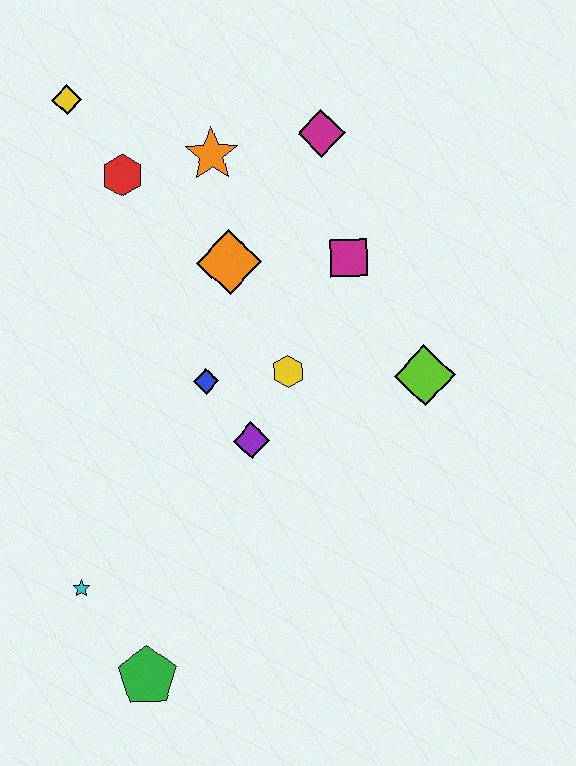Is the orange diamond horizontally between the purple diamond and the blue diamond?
Yes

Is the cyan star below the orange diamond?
Yes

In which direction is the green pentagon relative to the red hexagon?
The green pentagon is below the red hexagon.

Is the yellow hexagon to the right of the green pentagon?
Yes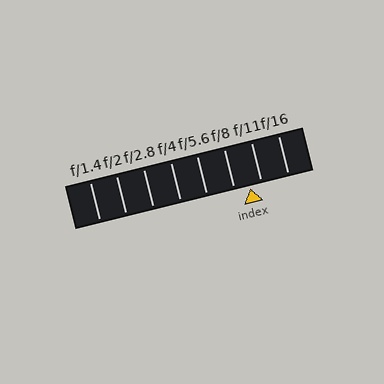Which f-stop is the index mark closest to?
The index mark is closest to f/11.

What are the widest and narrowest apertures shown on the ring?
The widest aperture shown is f/1.4 and the narrowest is f/16.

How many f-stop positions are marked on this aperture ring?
There are 8 f-stop positions marked.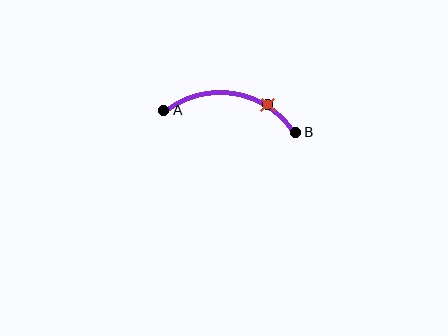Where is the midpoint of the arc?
The arc midpoint is the point on the curve farthest from the straight line joining A and B. It sits above that line.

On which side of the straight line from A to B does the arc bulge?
The arc bulges above the straight line connecting A and B.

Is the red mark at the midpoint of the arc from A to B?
No. The red mark lies on the arc but is closer to endpoint B. The arc midpoint would be at the point on the curve equidistant along the arc from both A and B.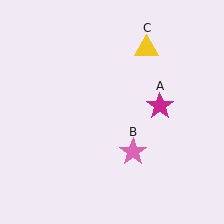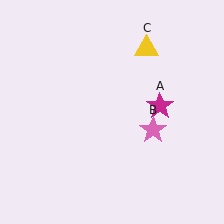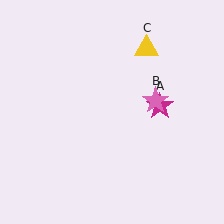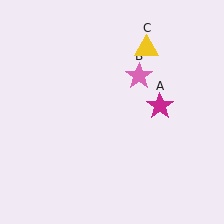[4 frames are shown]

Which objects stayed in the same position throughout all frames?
Magenta star (object A) and yellow triangle (object C) remained stationary.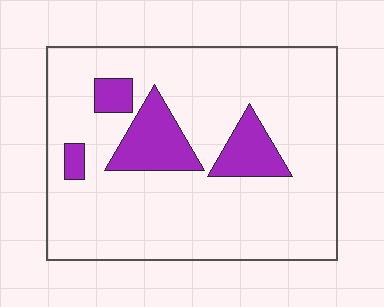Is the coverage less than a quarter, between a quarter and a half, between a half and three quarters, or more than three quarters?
Less than a quarter.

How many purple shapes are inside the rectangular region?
4.